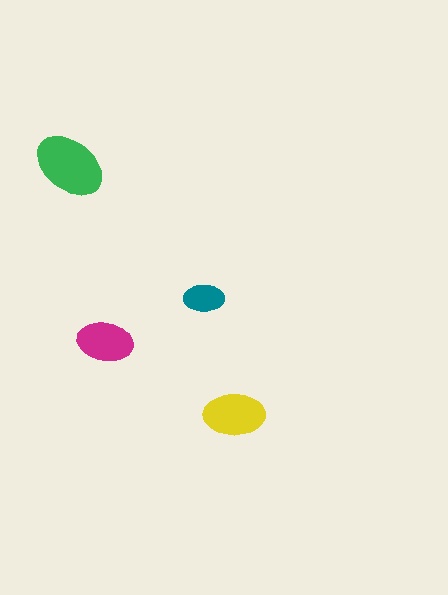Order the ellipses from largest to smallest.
the green one, the yellow one, the magenta one, the teal one.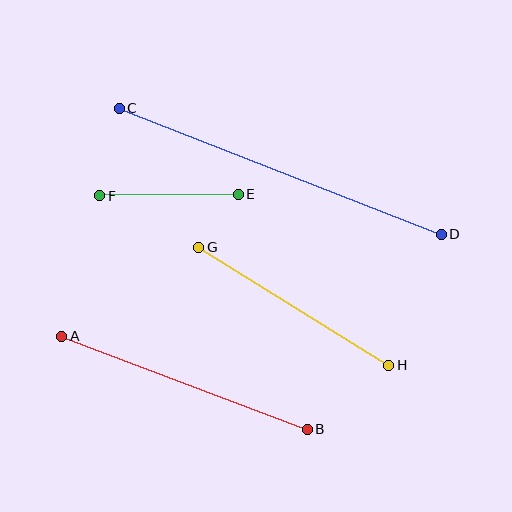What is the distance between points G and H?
The distance is approximately 224 pixels.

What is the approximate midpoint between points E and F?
The midpoint is at approximately (169, 195) pixels.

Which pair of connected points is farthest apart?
Points C and D are farthest apart.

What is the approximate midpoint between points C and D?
The midpoint is at approximately (280, 171) pixels.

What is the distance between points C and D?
The distance is approximately 346 pixels.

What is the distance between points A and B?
The distance is approximately 262 pixels.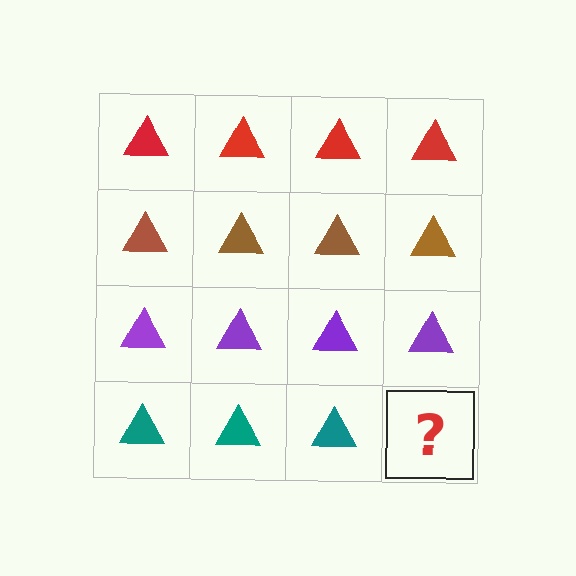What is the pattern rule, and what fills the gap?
The rule is that each row has a consistent color. The gap should be filled with a teal triangle.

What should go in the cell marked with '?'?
The missing cell should contain a teal triangle.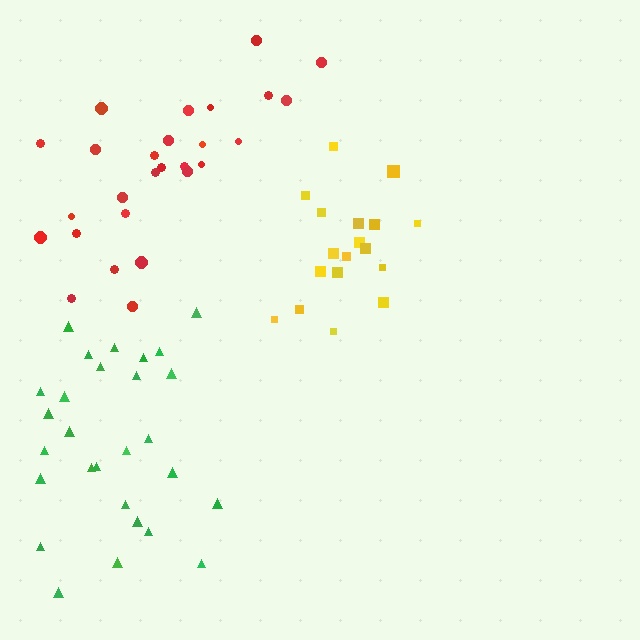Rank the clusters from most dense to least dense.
yellow, green, red.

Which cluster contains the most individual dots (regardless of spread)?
Green (28).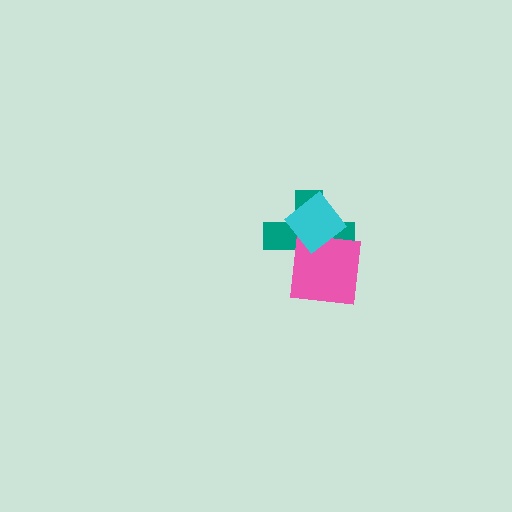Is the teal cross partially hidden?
Yes, it is partially covered by another shape.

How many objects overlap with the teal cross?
2 objects overlap with the teal cross.